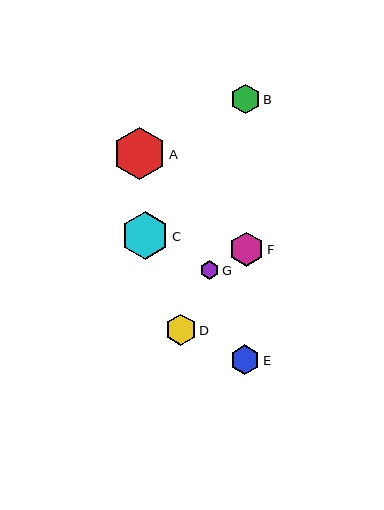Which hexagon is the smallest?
Hexagon G is the smallest with a size of approximately 19 pixels.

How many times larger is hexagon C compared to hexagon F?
Hexagon C is approximately 1.4 times the size of hexagon F.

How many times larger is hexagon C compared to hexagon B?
Hexagon C is approximately 1.6 times the size of hexagon B.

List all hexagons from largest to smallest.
From largest to smallest: A, C, F, D, E, B, G.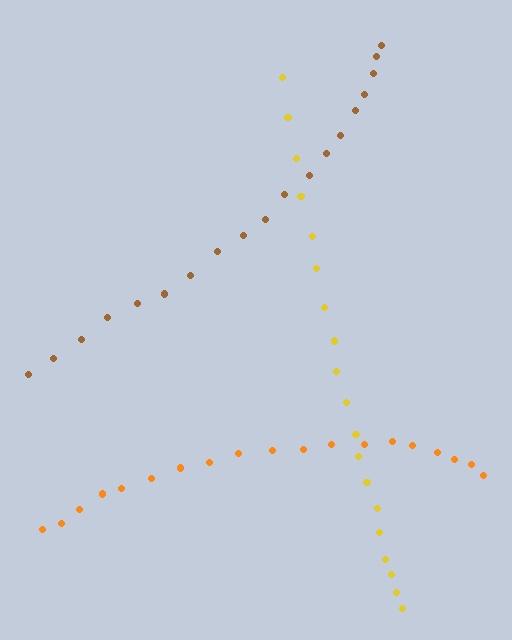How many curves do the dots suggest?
There are 3 distinct paths.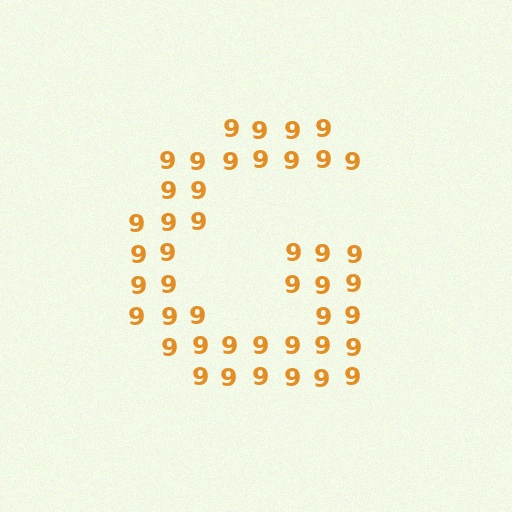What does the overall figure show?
The overall figure shows the letter G.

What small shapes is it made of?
It is made of small digit 9's.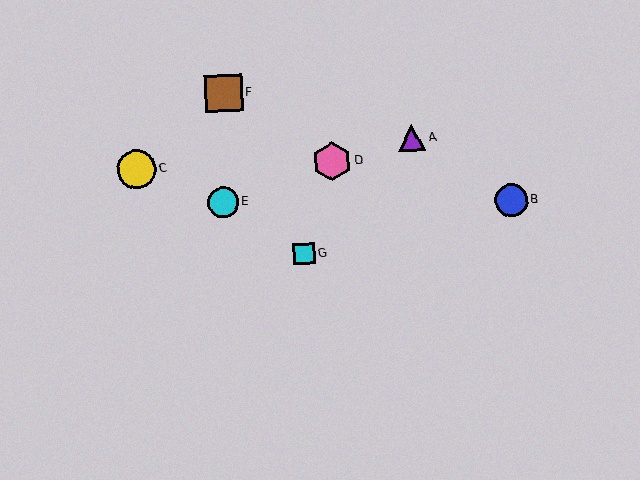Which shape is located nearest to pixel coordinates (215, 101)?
The brown square (labeled F) at (224, 93) is nearest to that location.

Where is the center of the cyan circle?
The center of the cyan circle is at (223, 202).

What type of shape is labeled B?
Shape B is a blue circle.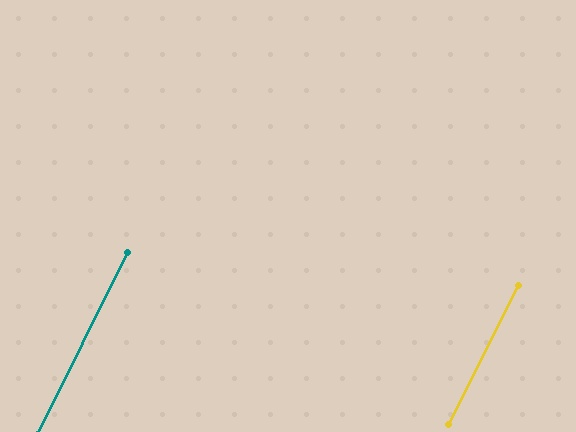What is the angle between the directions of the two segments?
Approximately 0 degrees.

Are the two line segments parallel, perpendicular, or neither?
Parallel — their directions differ by only 0.4°.